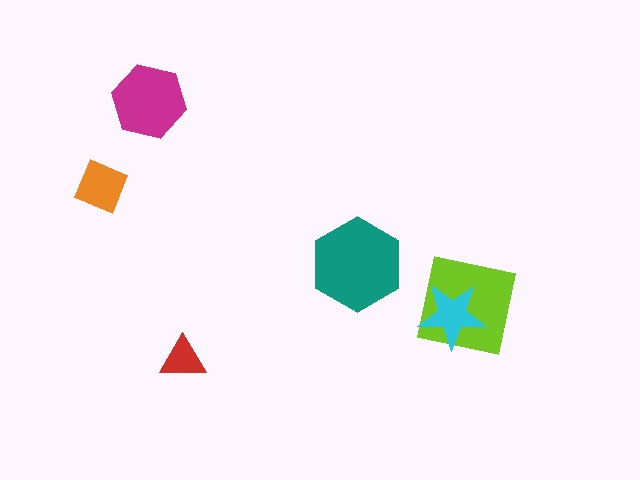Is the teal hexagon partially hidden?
No, no other shape covers it.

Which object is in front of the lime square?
The cyan star is in front of the lime square.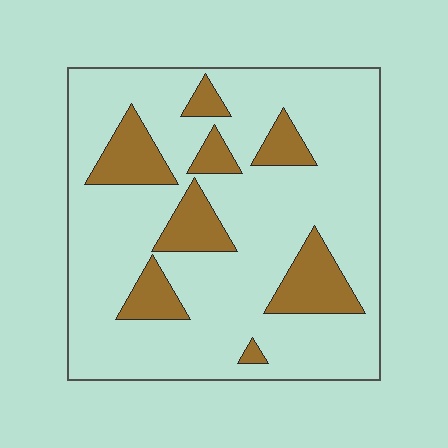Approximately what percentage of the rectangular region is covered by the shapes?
Approximately 20%.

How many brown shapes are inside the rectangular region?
8.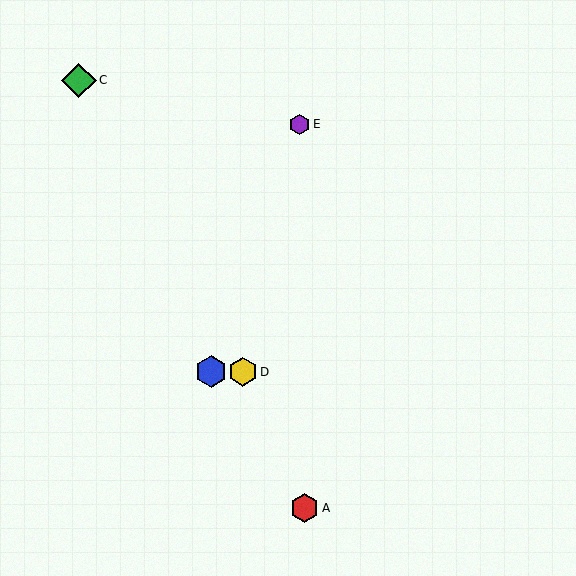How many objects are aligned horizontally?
2 objects (B, D) are aligned horizontally.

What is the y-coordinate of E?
Object E is at y≈124.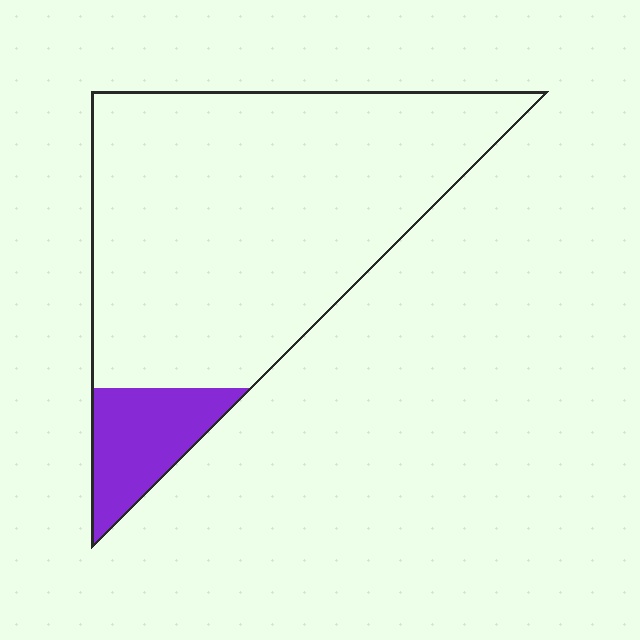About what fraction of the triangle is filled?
About one eighth (1/8).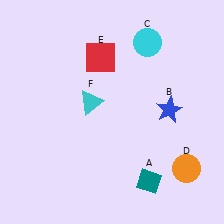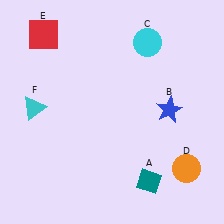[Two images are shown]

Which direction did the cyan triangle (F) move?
The cyan triangle (F) moved left.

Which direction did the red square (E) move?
The red square (E) moved left.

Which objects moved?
The objects that moved are: the red square (E), the cyan triangle (F).